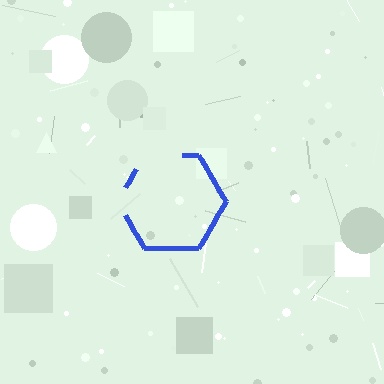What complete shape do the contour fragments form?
The contour fragments form a hexagon.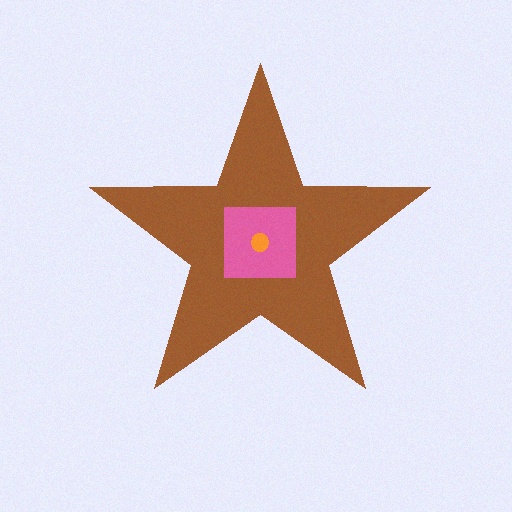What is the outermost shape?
The brown star.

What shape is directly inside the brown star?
The pink square.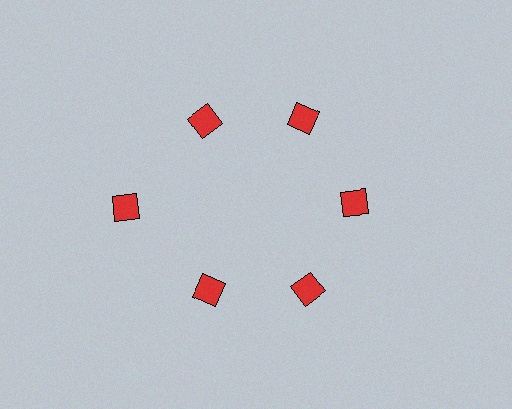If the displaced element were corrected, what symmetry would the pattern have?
It would have 6-fold rotational symmetry — the pattern would map onto itself every 60 degrees.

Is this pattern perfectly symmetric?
No. The 6 red diamonds are arranged in a ring, but one element near the 9 o'clock position is pushed outward from the center, breaking the 6-fold rotational symmetry.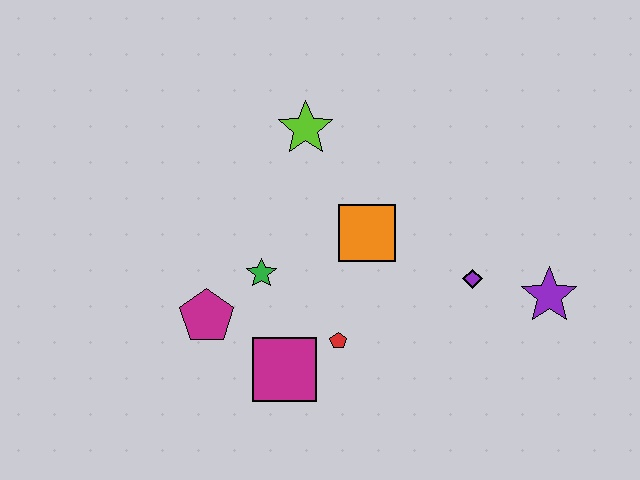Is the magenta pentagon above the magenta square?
Yes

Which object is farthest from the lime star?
The purple star is farthest from the lime star.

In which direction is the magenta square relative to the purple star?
The magenta square is to the left of the purple star.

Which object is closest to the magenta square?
The red pentagon is closest to the magenta square.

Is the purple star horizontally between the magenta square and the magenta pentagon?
No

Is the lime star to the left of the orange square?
Yes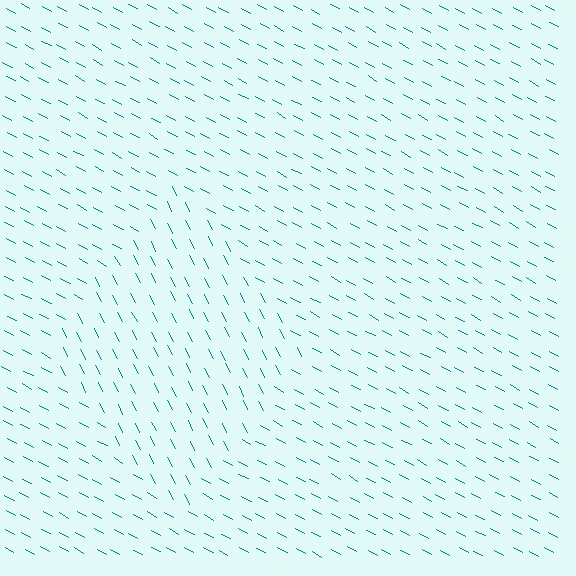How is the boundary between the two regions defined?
The boundary is defined purely by a change in line orientation (approximately 34 degrees difference). All lines are the same color and thickness.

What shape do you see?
I see a diamond.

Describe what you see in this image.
The image is filled with small teal line segments. A diamond region in the image has lines oriented differently from the surrounding lines, creating a visible texture boundary.